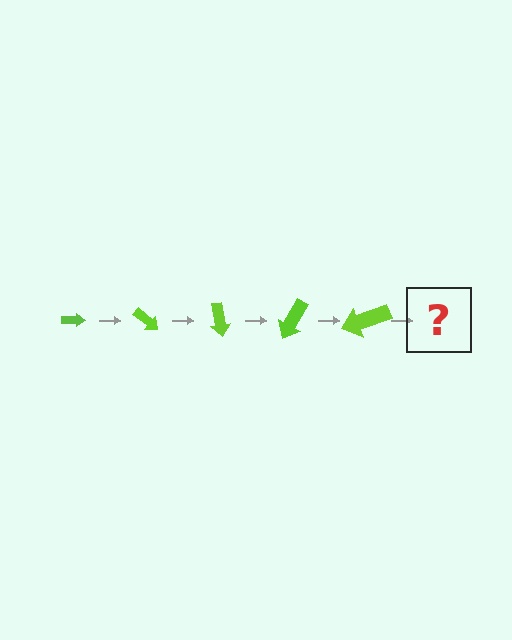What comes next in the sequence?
The next element should be an arrow, larger than the previous one and rotated 200 degrees from the start.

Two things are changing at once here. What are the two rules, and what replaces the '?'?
The two rules are that the arrow grows larger each step and it rotates 40 degrees each step. The '?' should be an arrow, larger than the previous one and rotated 200 degrees from the start.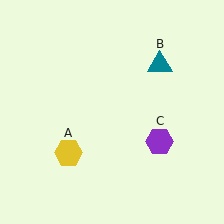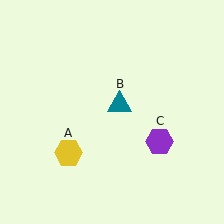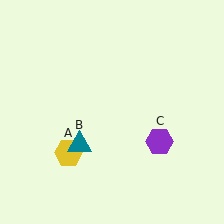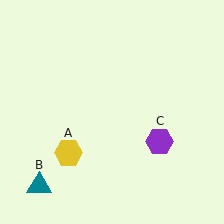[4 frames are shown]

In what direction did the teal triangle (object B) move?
The teal triangle (object B) moved down and to the left.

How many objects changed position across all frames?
1 object changed position: teal triangle (object B).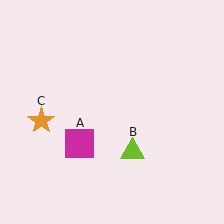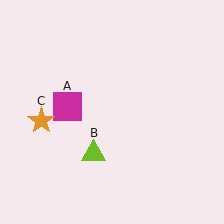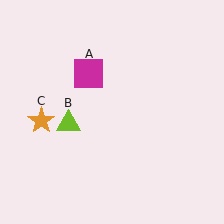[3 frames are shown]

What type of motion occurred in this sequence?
The magenta square (object A), lime triangle (object B) rotated clockwise around the center of the scene.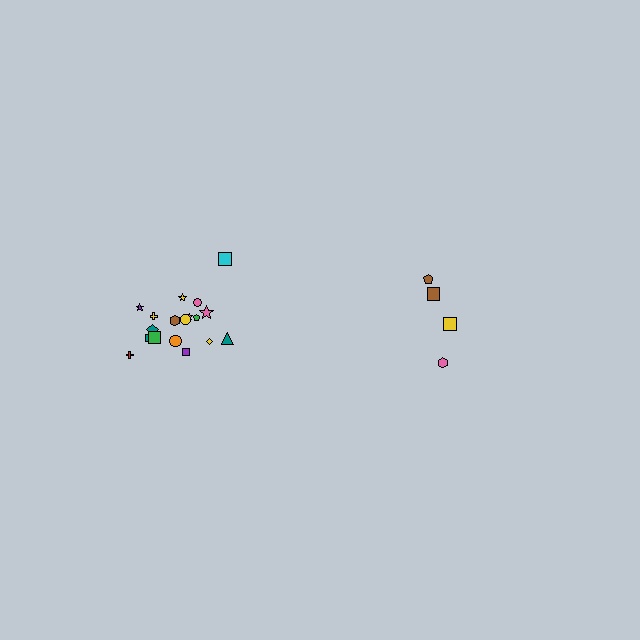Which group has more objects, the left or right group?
The left group.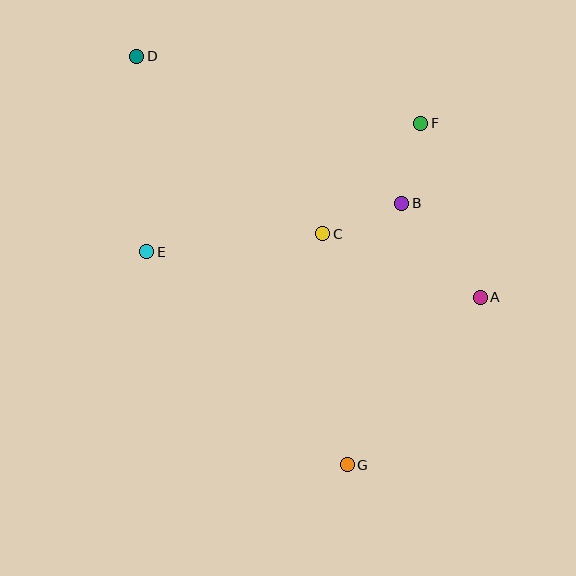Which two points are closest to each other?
Points B and F are closest to each other.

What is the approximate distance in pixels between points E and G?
The distance between E and G is approximately 292 pixels.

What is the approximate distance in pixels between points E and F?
The distance between E and F is approximately 303 pixels.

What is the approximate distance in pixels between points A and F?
The distance between A and F is approximately 184 pixels.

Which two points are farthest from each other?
Points D and G are farthest from each other.